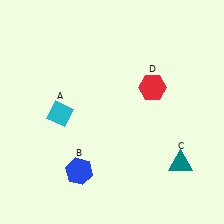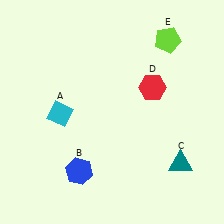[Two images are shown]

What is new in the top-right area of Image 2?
A lime pentagon (E) was added in the top-right area of Image 2.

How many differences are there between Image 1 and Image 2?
There is 1 difference between the two images.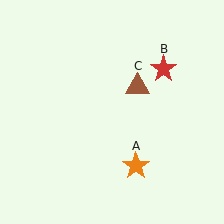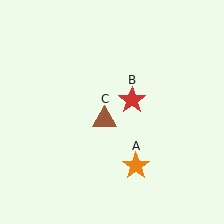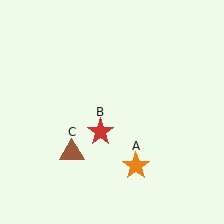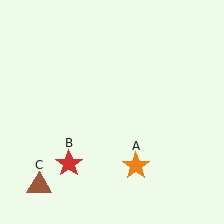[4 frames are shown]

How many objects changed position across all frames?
2 objects changed position: red star (object B), brown triangle (object C).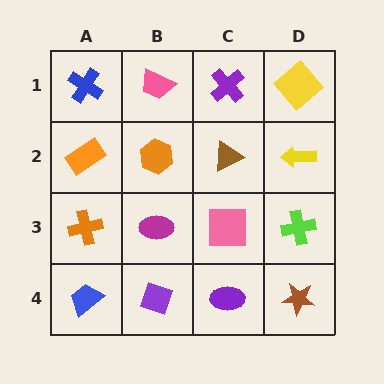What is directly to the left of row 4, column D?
A purple ellipse.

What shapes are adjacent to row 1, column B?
An orange hexagon (row 2, column B), a blue cross (row 1, column A), a purple cross (row 1, column C).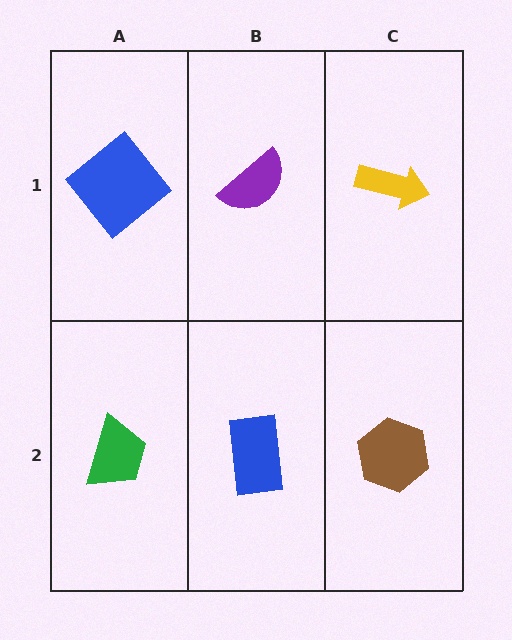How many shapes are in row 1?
3 shapes.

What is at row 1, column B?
A purple semicircle.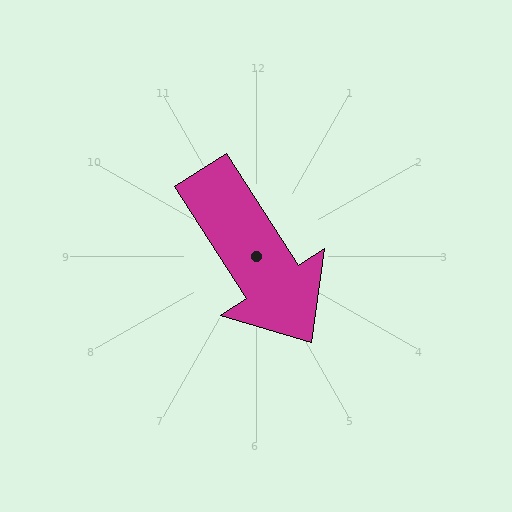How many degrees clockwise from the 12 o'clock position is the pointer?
Approximately 147 degrees.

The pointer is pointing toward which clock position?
Roughly 5 o'clock.